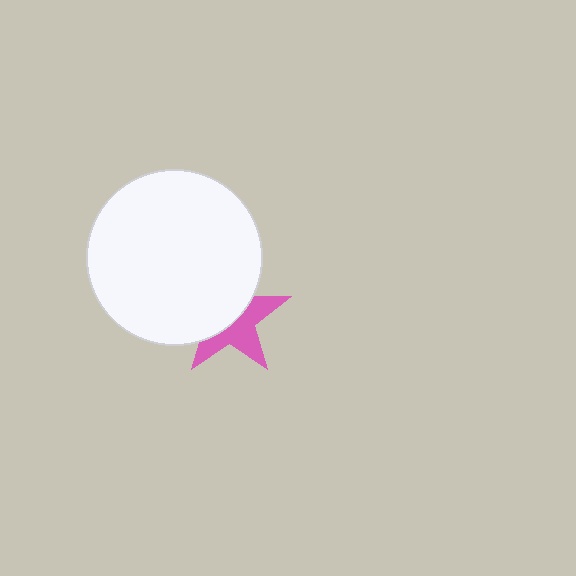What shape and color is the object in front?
The object in front is a white circle.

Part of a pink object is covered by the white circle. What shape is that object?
It is a star.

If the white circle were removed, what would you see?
You would see the complete pink star.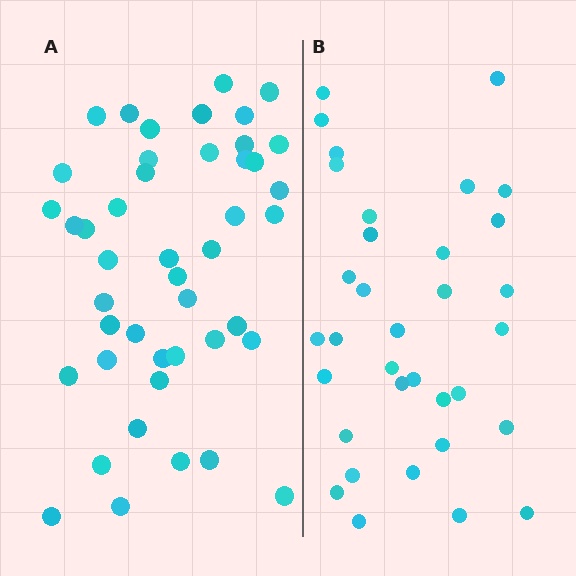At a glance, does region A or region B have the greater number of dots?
Region A (the left region) has more dots.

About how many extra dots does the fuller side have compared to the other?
Region A has roughly 12 or so more dots than region B.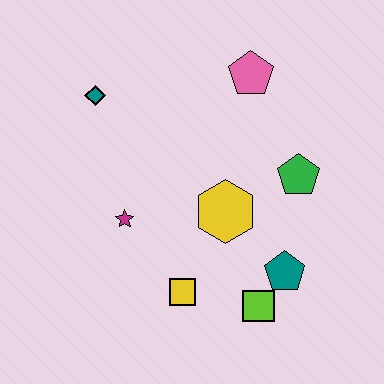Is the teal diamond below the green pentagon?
No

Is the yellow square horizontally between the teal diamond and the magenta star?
No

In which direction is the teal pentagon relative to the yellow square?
The teal pentagon is to the right of the yellow square.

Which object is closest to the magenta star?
The yellow square is closest to the magenta star.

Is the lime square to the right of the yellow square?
Yes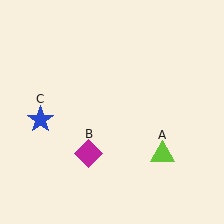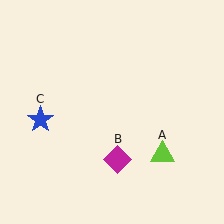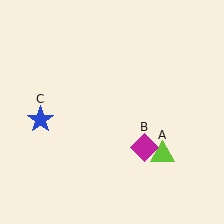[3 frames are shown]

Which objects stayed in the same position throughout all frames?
Lime triangle (object A) and blue star (object C) remained stationary.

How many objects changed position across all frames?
1 object changed position: magenta diamond (object B).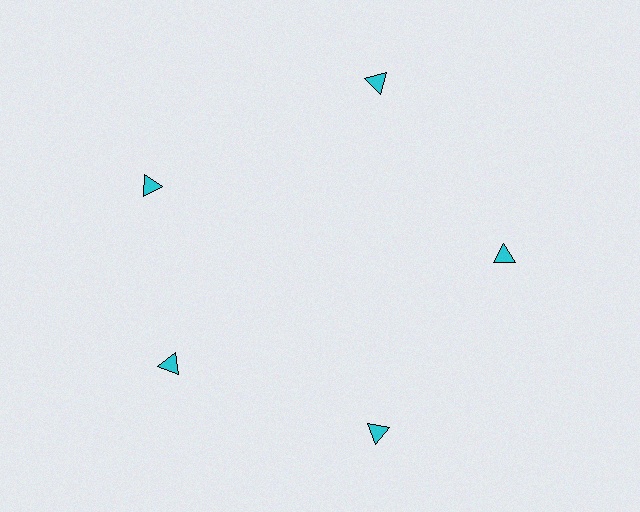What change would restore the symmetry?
The symmetry would be restored by rotating it back into even spacing with its neighbors so that all 5 triangles sit at equal angles and equal distance from the center.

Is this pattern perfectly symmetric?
No. The 5 cyan triangles are arranged in a ring, but one element near the 10 o'clock position is rotated out of alignment along the ring, breaking the 5-fold rotational symmetry.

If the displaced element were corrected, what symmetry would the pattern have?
It would have 5-fold rotational symmetry — the pattern would map onto itself every 72 degrees.